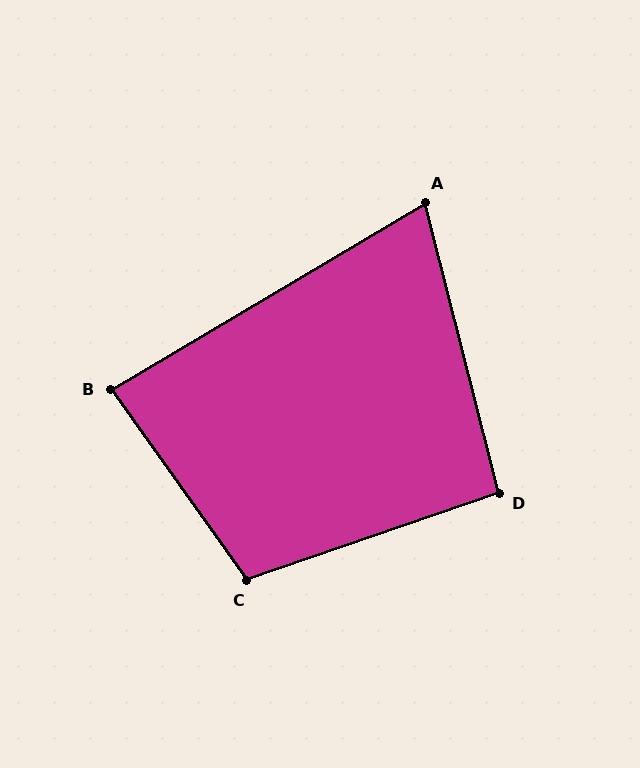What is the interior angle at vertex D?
Approximately 95 degrees (approximately right).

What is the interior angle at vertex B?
Approximately 85 degrees (approximately right).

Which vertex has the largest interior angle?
C, at approximately 106 degrees.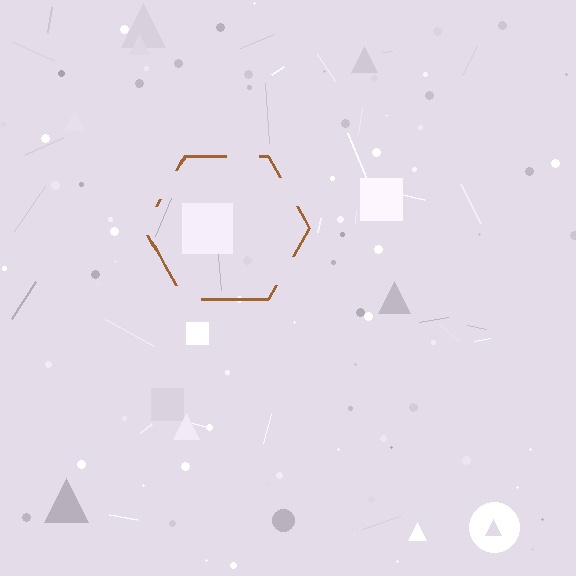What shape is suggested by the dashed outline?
The dashed outline suggests a hexagon.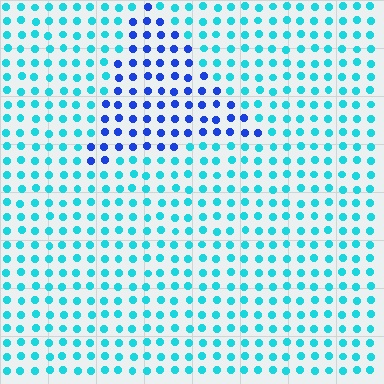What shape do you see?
I see a triangle.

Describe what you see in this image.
The image is filled with small cyan elements in a uniform arrangement. A triangle-shaped region is visible where the elements are tinted to a slightly different hue, forming a subtle color boundary.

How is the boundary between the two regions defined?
The boundary is defined purely by a slight shift in hue (about 46 degrees). Spacing, size, and orientation are identical on both sides.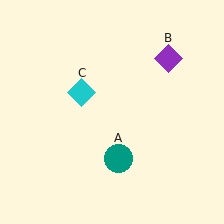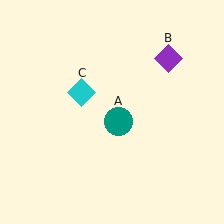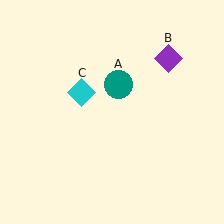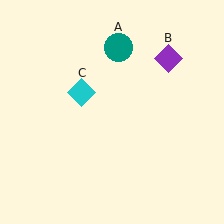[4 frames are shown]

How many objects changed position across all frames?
1 object changed position: teal circle (object A).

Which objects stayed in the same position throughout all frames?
Purple diamond (object B) and cyan diamond (object C) remained stationary.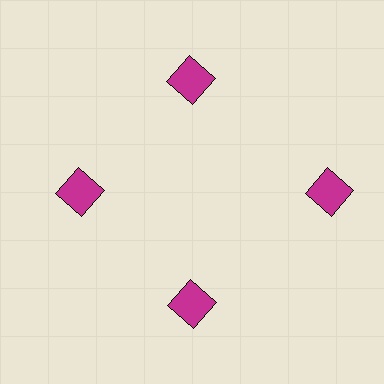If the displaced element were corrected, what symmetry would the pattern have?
It would have 4-fold rotational symmetry — the pattern would map onto itself every 90 degrees.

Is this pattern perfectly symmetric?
No. The 4 magenta diamonds are arranged in a ring, but one element near the 3 o'clock position is pushed outward from the center, breaking the 4-fold rotational symmetry.